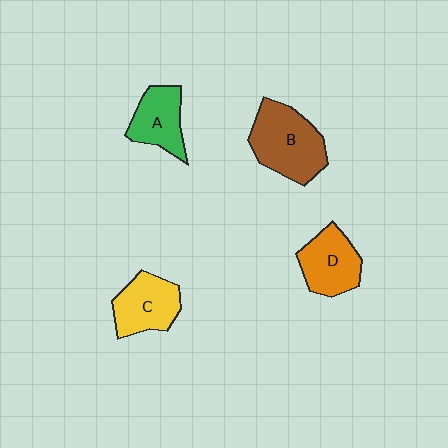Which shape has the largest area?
Shape B (brown).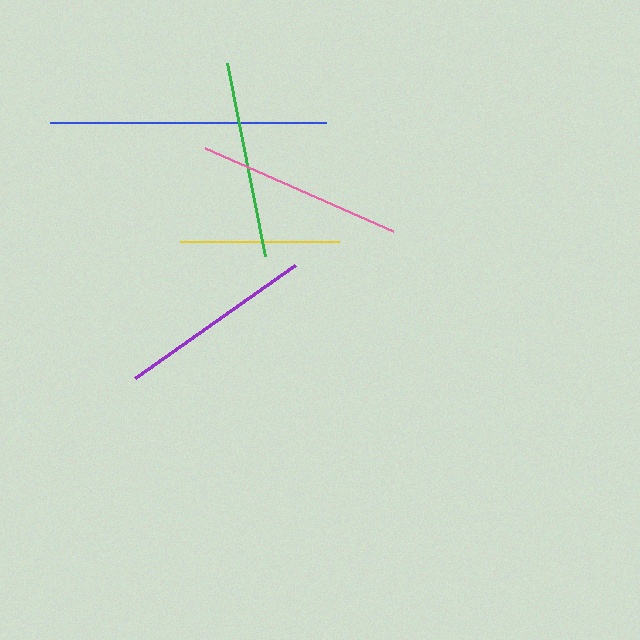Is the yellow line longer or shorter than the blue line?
The blue line is longer than the yellow line.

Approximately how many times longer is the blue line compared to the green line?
The blue line is approximately 1.4 times the length of the green line.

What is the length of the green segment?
The green segment is approximately 198 pixels long.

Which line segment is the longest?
The blue line is the longest at approximately 276 pixels.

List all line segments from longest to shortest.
From longest to shortest: blue, pink, green, purple, yellow.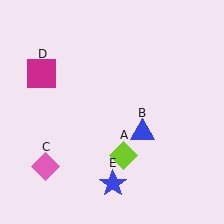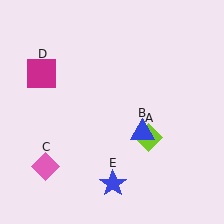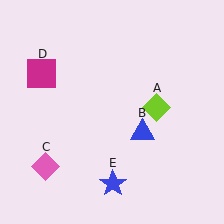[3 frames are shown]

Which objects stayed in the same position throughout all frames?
Blue triangle (object B) and pink diamond (object C) and magenta square (object D) and blue star (object E) remained stationary.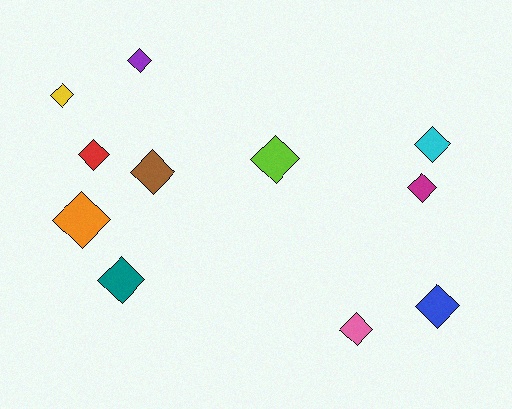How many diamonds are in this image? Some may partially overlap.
There are 11 diamonds.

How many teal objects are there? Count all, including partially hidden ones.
There is 1 teal object.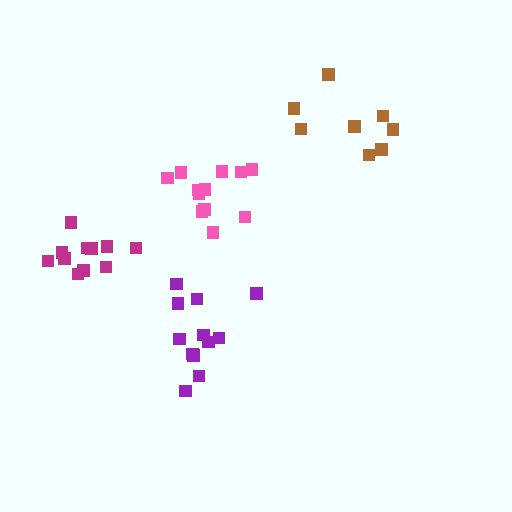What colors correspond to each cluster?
The clusters are colored: pink, magenta, purple, brown.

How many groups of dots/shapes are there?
There are 4 groups.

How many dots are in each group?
Group 1: 12 dots, Group 2: 11 dots, Group 3: 12 dots, Group 4: 8 dots (43 total).